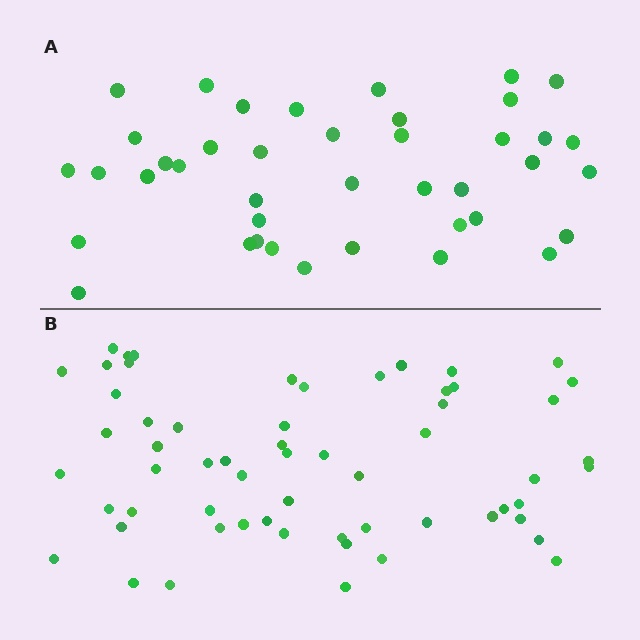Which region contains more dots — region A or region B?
Region B (the bottom region) has more dots.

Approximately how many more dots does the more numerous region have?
Region B has approximately 20 more dots than region A.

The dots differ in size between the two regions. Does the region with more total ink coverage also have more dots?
No. Region A has more total ink coverage because its dots are larger, but region B actually contains more individual dots. Total area can be misleading — the number of items is what matters here.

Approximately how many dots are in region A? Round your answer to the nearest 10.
About 40 dots. (The exact count is 41, which rounds to 40.)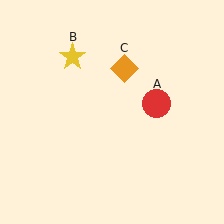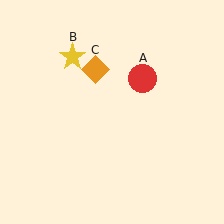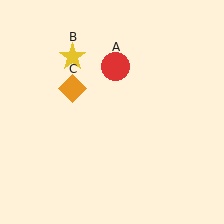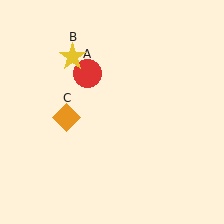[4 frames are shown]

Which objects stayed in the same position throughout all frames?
Yellow star (object B) remained stationary.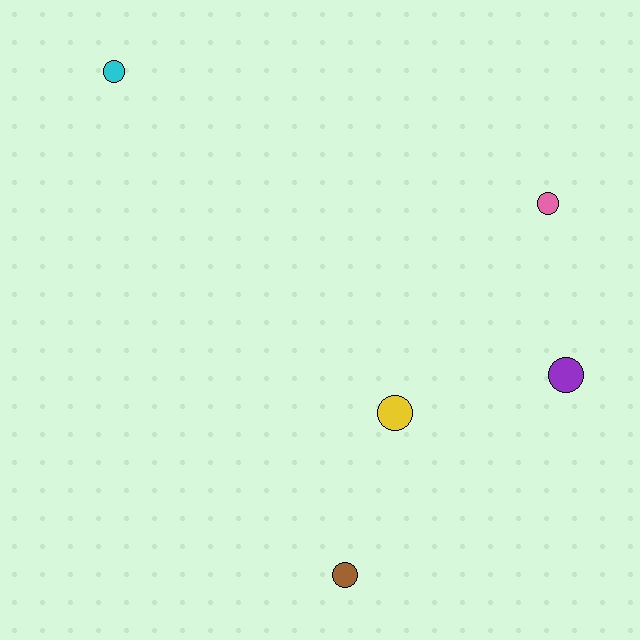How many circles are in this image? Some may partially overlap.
There are 5 circles.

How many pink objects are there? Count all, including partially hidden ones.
There is 1 pink object.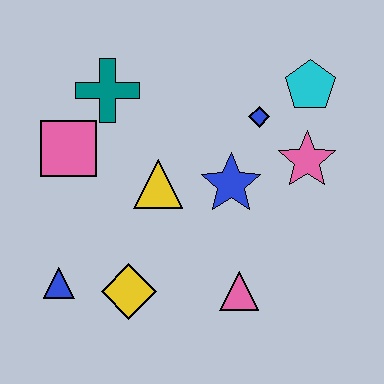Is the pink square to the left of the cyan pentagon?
Yes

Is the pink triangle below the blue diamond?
Yes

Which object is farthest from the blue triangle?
The cyan pentagon is farthest from the blue triangle.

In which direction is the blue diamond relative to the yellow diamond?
The blue diamond is above the yellow diamond.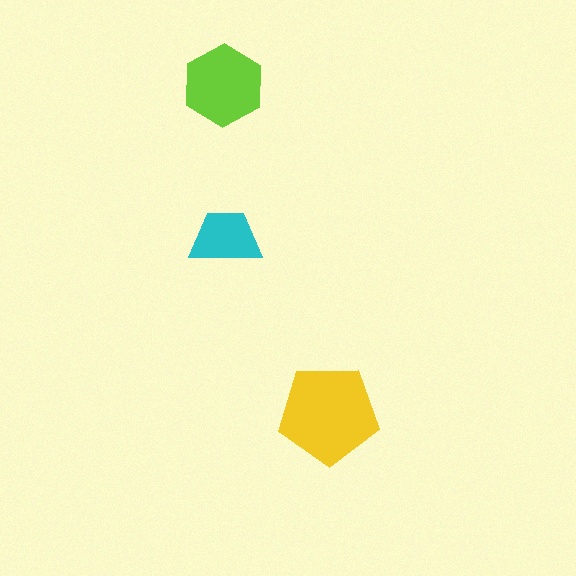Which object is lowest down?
The yellow pentagon is bottommost.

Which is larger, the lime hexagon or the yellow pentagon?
The yellow pentagon.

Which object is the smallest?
The cyan trapezoid.